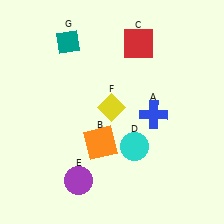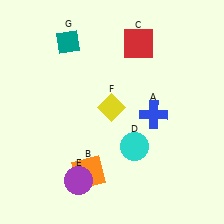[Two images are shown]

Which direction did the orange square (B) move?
The orange square (B) moved down.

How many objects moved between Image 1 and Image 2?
1 object moved between the two images.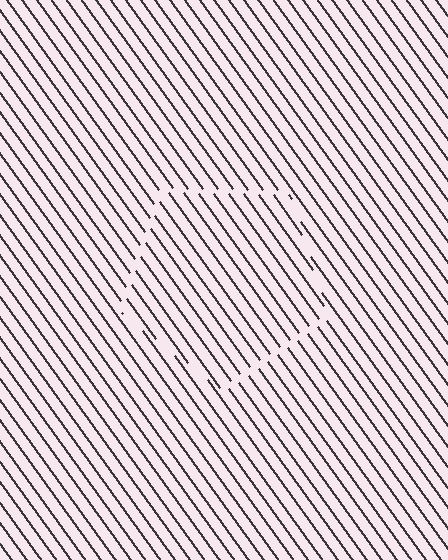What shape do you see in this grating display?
An illusory pentagon. The interior of the shape contains the same grating, shifted by half a period — the contour is defined by the phase discontinuity where line-ends from the inner and outer gratings abut.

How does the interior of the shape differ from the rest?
The interior of the shape contains the same grating, shifted by half a period — the contour is defined by the phase discontinuity where line-ends from the inner and outer gratings abut.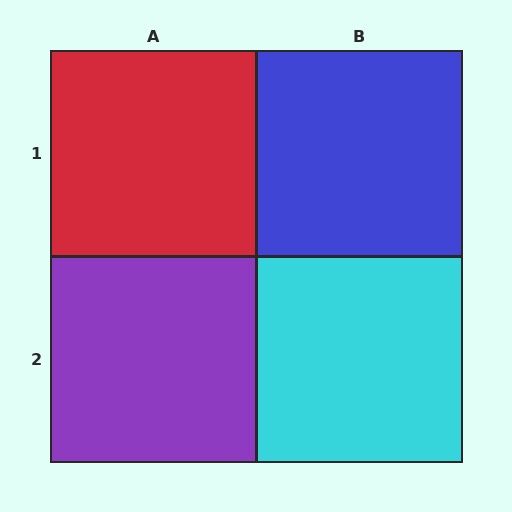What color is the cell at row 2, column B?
Cyan.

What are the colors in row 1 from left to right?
Red, blue.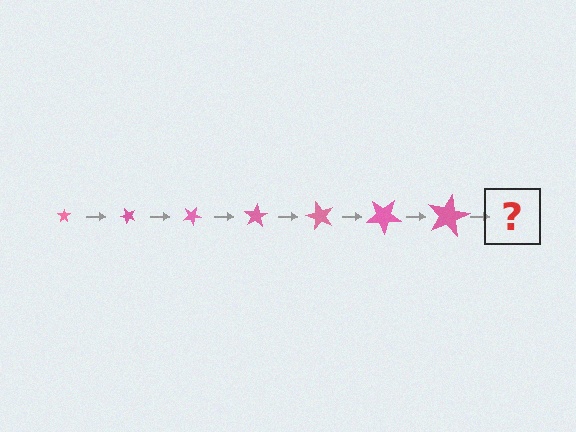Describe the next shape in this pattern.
It should be a star, larger than the previous one and rotated 350 degrees from the start.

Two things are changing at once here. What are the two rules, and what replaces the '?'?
The two rules are that the star grows larger each step and it rotates 50 degrees each step. The '?' should be a star, larger than the previous one and rotated 350 degrees from the start.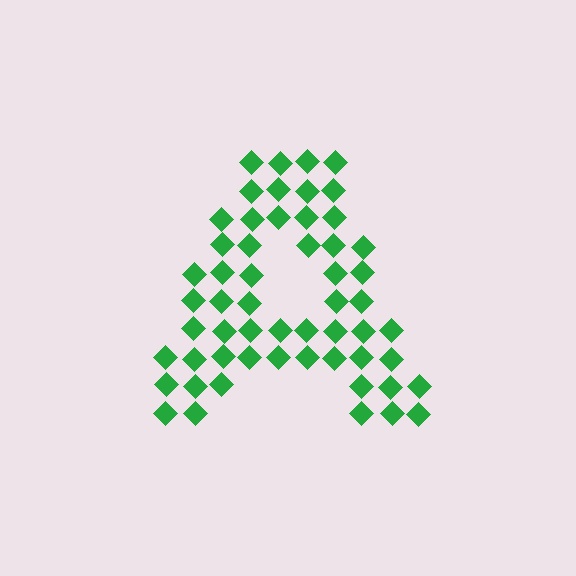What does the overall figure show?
The overall figure shows the letter A.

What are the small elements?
The small elements are diamonds.